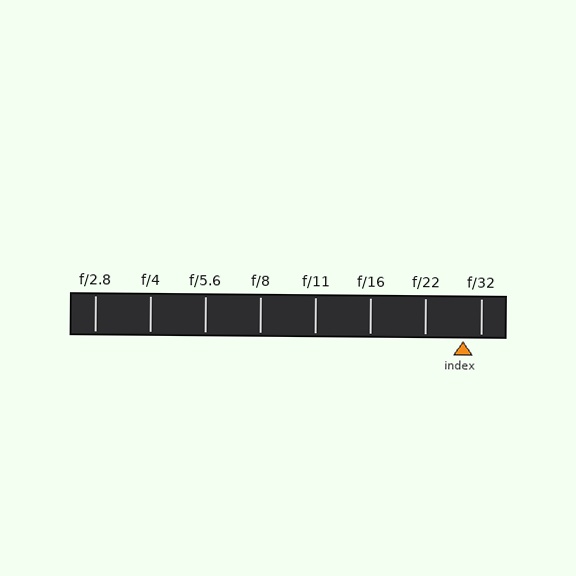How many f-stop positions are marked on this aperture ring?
There are 8 f-stop positions marked.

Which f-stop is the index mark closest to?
The index mark is closest to f/32.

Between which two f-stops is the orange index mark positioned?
The index mark is between f/22 and f/32.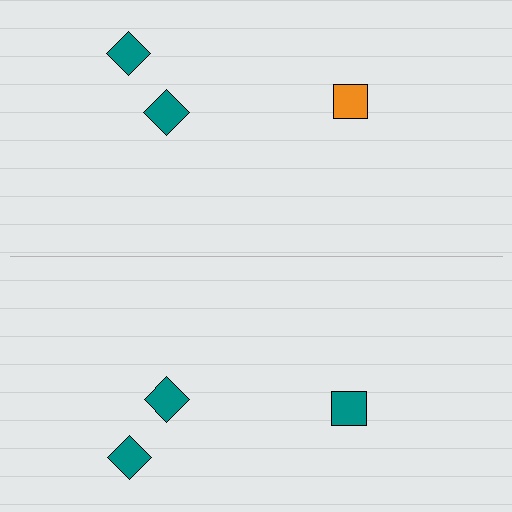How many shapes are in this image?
There are 6 shapes in this image.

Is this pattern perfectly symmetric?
No, the pattern is not perfectly symmetric. The teal square on the bottom side breaks the symmetry — its mirror counterpart is orange.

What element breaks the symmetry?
The teal square on the bottom side breaks the symmetry — its mirror counterpart is orange.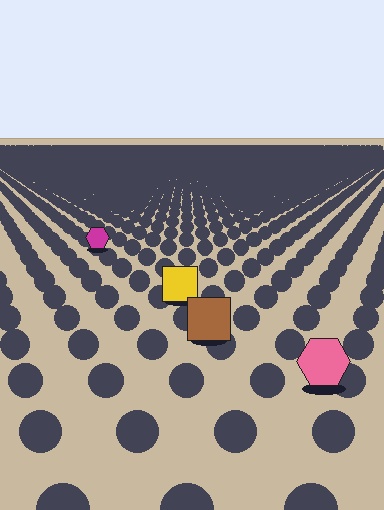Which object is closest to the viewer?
The pink hexagon is closest. The texture marks near it are larger and more spread out.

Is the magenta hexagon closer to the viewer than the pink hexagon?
No. The pink hexagon is closer — you can tell from the texture gradient: the ground texture is coarser near it.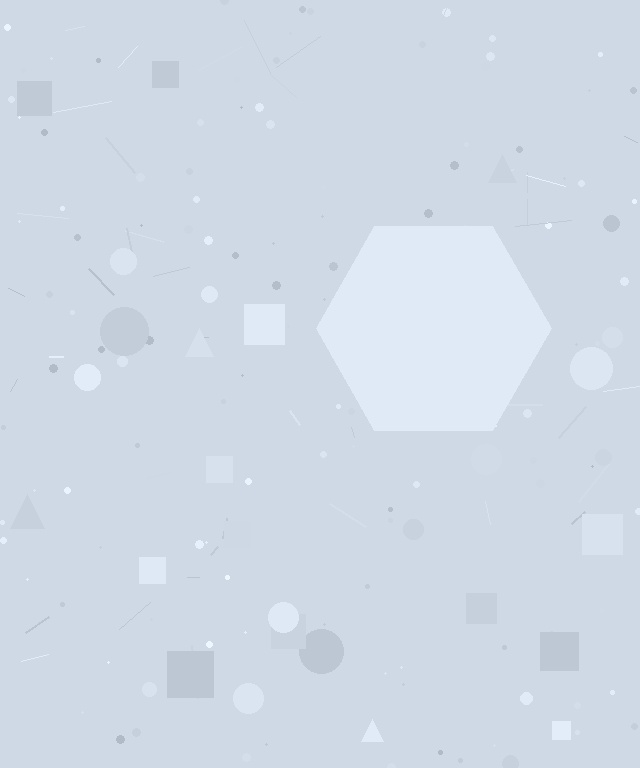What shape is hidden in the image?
A hexagon is hidden in the image.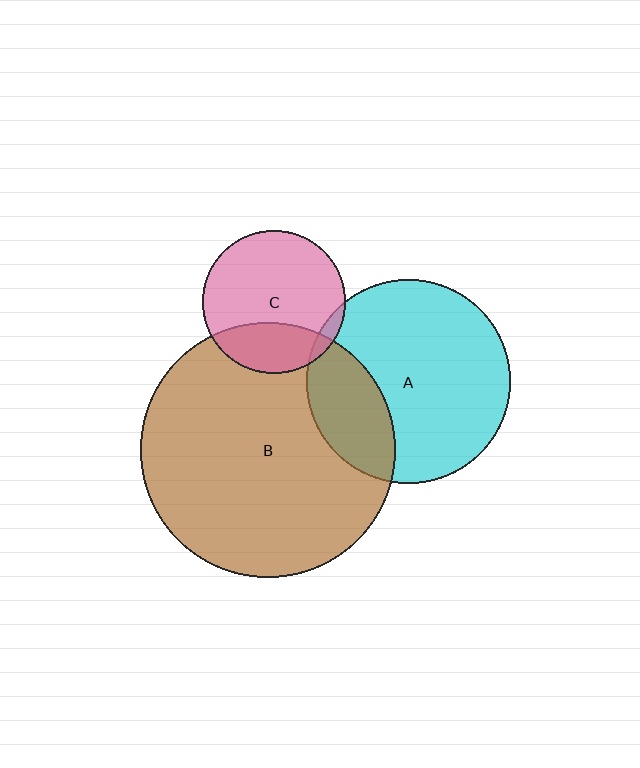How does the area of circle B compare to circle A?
Approximately 1.5 times.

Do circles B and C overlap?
Yes.